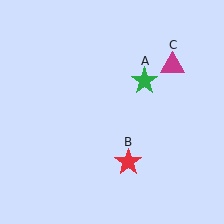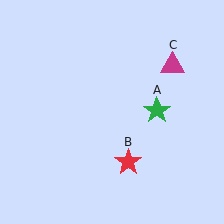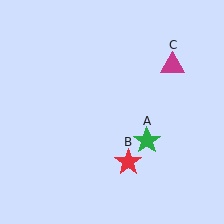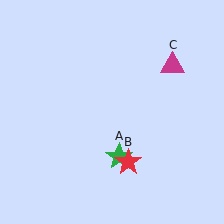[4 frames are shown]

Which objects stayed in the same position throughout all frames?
Red star (object B) and magenta triangle (object C) remained stationary.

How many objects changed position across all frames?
1 object changed position: green star (object A).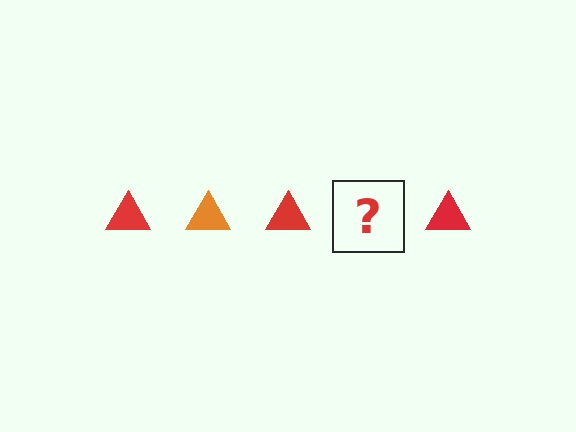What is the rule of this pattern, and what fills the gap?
The rule is that the pattern cycles through red, orange triangles. The gap should be filled with an orange triangle.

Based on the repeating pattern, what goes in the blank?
The blank should be an orange triangle.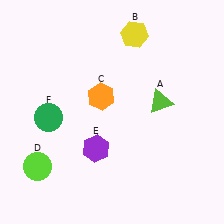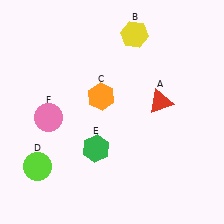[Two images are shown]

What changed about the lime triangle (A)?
In Image 1, A is lime. In Image 2, it changed to red.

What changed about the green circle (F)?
In Image 1, F is green. In Image 2, it changed to pink.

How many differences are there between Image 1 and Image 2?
There are 3 differences between the two images.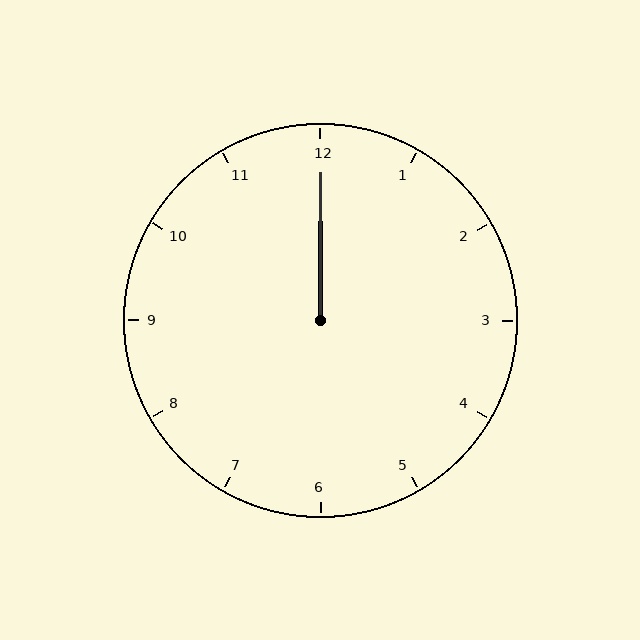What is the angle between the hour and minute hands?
Approximately 0 degrees.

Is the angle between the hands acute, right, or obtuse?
It is acute.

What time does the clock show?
12:00.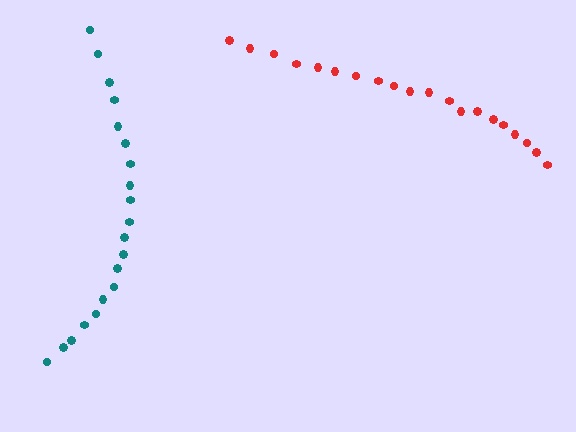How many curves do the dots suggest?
There are 2 distinct paths.